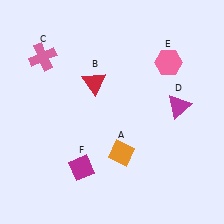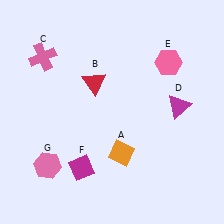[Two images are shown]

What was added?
A pink hexagon (G) was added in Image 2.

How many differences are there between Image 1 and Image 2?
There is 1 difference between the two images.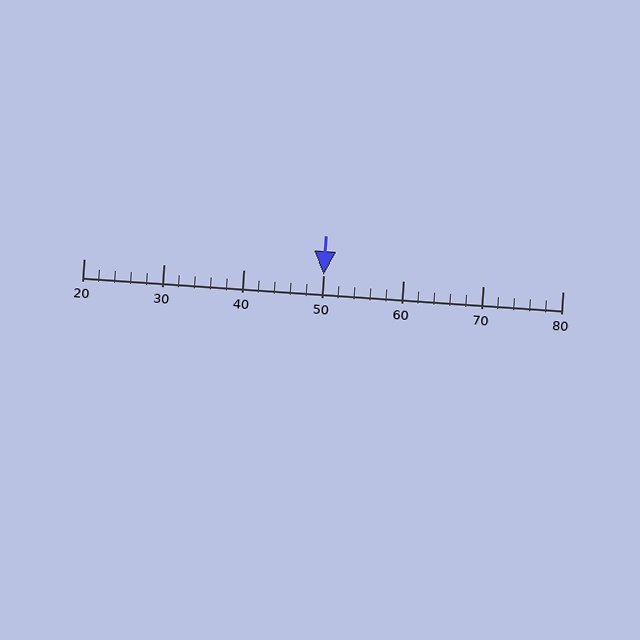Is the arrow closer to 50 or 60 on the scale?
The arrow is closer to 50.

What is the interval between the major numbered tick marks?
The major tick marks are spaced 10 units apart.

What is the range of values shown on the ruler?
The ruler shows values from 20 to 80.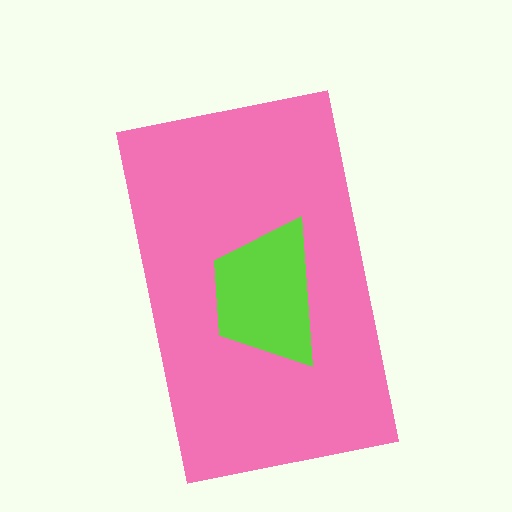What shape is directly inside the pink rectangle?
The lime trapezoid.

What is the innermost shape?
The lime trapezoid.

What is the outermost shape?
The pink rectangle.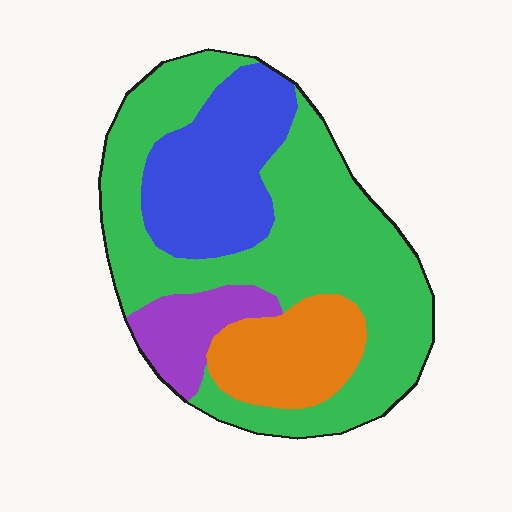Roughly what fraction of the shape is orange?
Orange takes up less than a sixth of the shape.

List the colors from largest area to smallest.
From largest to smallest: green, blue, orange, purple.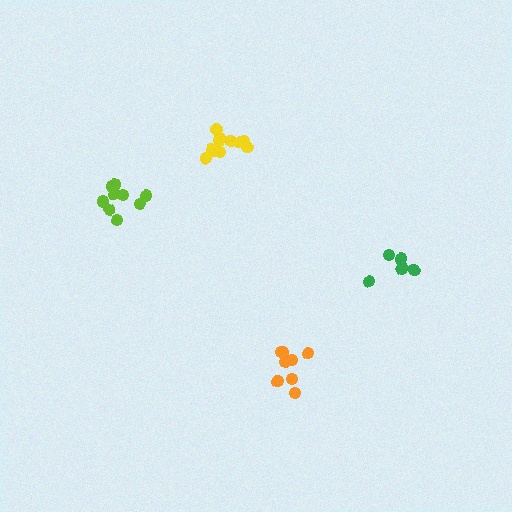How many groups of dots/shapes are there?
There are 4 groups.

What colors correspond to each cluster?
The clusters are colored: green, orange, lime, yellow.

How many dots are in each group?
Group 1: 6 dots, Group 2: 8 dots, Group 3: 9 dots, Group 4: 11 dots (34 total).